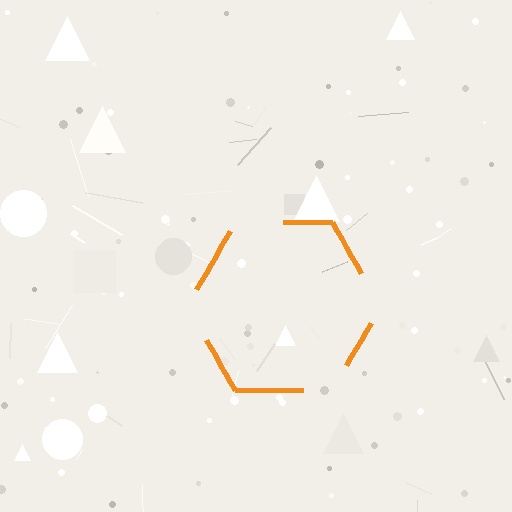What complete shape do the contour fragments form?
The contour fragments form a hexagon.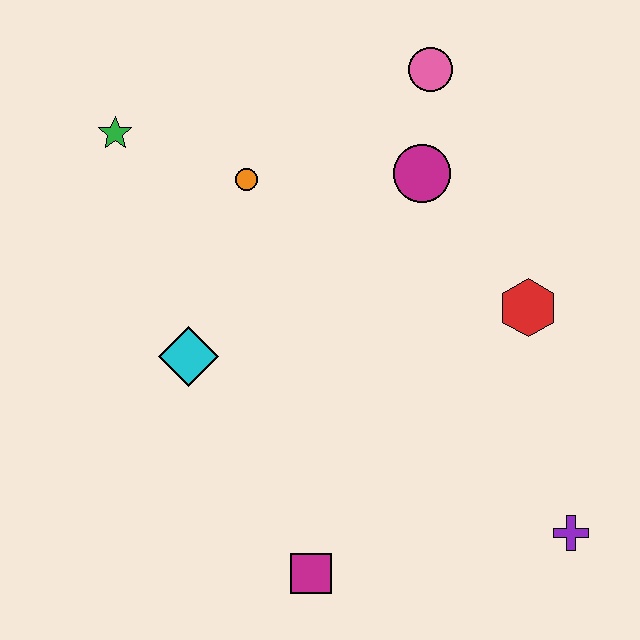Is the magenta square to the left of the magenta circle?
Yes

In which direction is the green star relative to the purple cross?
The green star is to the left of the purple cross.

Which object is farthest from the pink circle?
The magenta square is farthest from the pink circle.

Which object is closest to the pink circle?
The magenta circle is closest to the pink circle.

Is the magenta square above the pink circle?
No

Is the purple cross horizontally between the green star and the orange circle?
No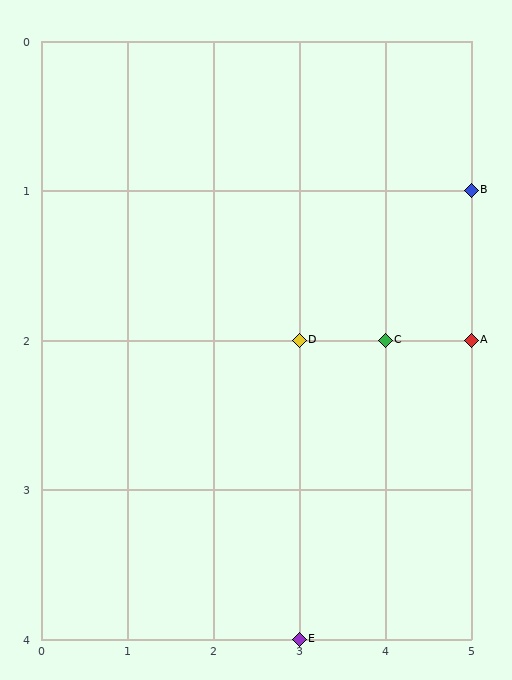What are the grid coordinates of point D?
Point D is at grid coordinates (3, 2).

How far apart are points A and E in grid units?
Points A and E are 2 columns and 2 rows apart (about 2.8 grid units diagonally).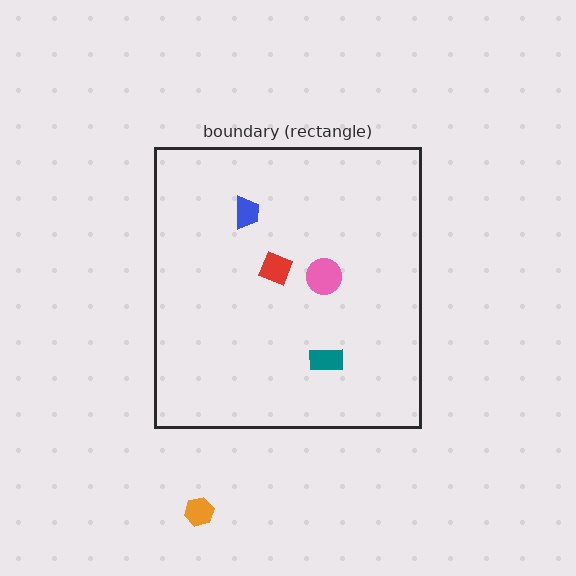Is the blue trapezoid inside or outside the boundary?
Inside.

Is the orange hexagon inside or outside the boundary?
Outside.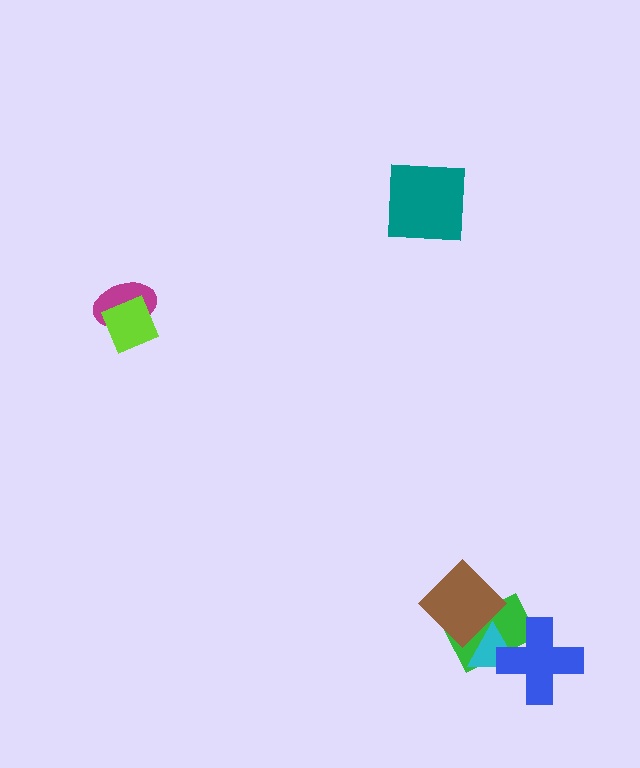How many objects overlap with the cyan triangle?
3 objects overlap with the cyan triangle.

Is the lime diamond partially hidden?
No, no other shape covers it.